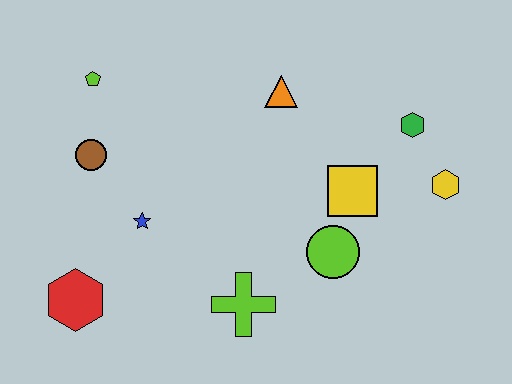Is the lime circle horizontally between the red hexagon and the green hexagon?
Yes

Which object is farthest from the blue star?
The yellow hexagon is farthest from the blue star.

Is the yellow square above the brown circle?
No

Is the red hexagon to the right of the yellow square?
No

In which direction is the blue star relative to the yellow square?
The blue star is to the left of the yellow square.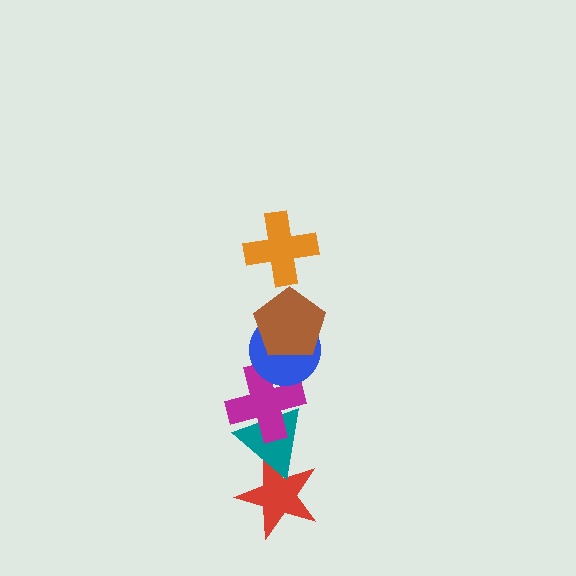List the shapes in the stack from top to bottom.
From top to bottom: the orange cross, the brown pentagon, the blue circle, the magenta cross, the teal triangle, the red star.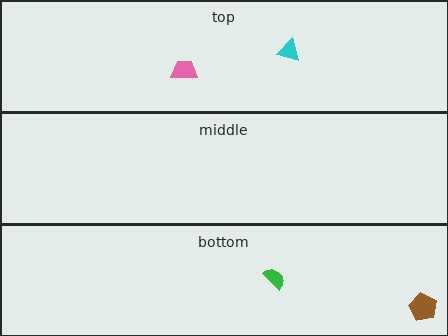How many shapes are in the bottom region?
2.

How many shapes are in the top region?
2.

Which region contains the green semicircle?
The bottom region.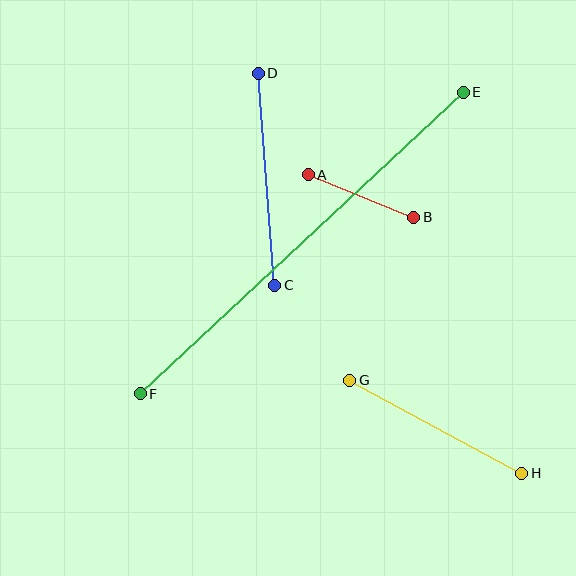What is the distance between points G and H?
The distance is approximately 196 pixels.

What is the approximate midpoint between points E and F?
The midpoint is at approximately (302, 243) pixels.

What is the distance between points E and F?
The distance is approximately 442 pixels.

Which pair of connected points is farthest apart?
Points E and F are farthest apart.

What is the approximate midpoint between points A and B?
The midpoint is at approximately (361, 196) pixels.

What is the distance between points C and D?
The distance is approximately 212 pixels.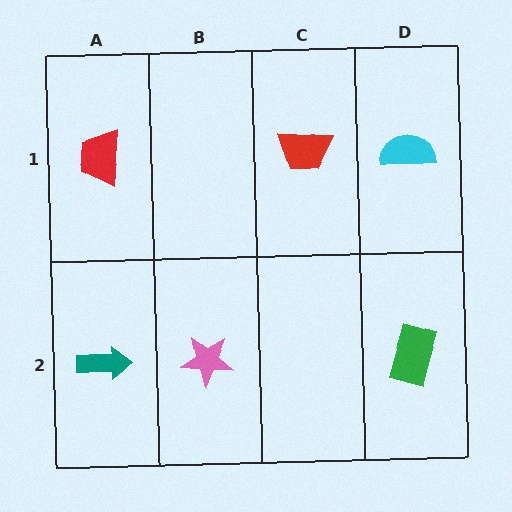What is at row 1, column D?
A cyan semicircle.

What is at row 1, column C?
A red trapezoid.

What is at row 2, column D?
A green rectangle.